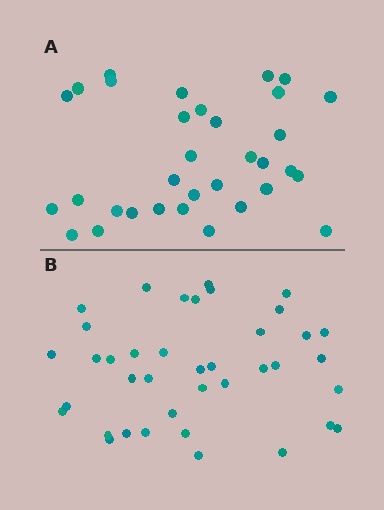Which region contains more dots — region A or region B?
Region B (the bottom region) has more dots.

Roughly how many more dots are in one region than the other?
Region B has about 6 more dots than region A.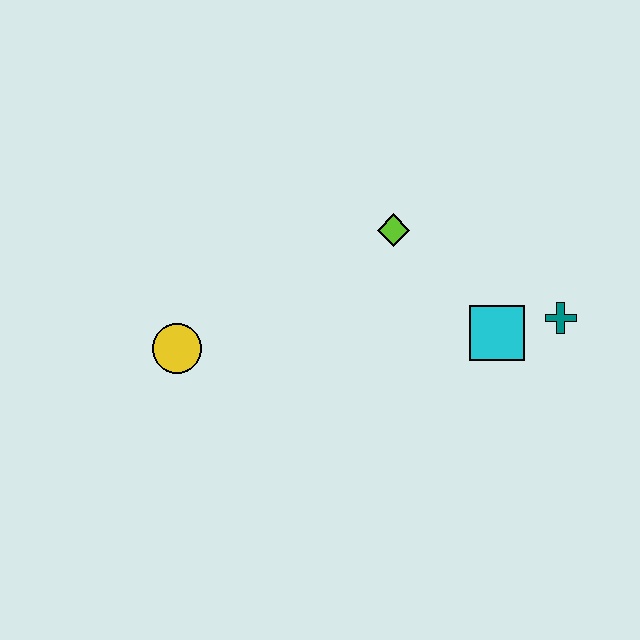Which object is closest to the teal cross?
The cyan square is closest to the teal cross.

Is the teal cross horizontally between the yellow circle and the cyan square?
No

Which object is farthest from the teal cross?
The yellow circle is farthest from the teal cross.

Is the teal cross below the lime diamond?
Yes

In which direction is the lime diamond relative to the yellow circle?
The lime diamond is to the right of the yellow circle.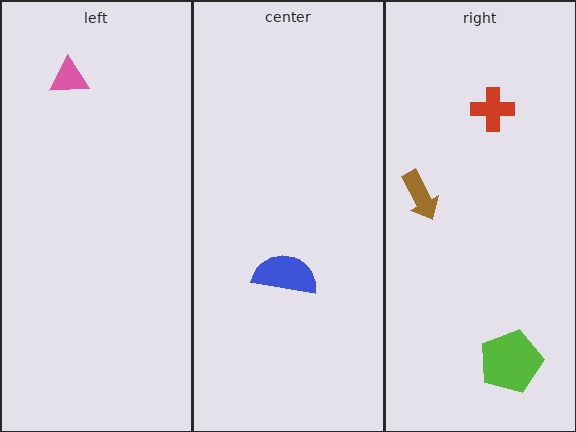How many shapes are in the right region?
3.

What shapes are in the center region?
The blue semicircle.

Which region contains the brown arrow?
The right region.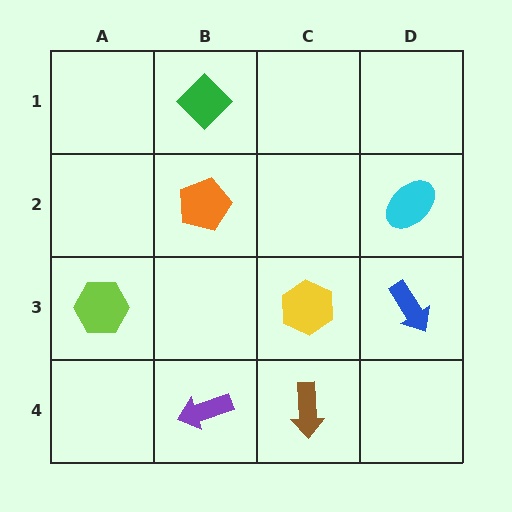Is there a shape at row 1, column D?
No, that cell is empty.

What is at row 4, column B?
A purple arrow.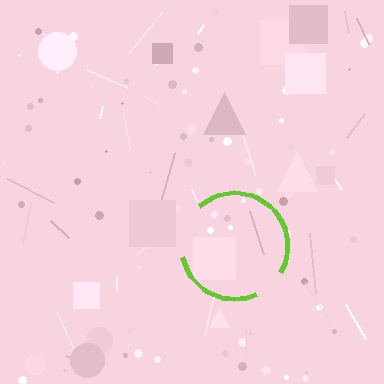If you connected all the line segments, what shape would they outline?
They would outline a circle.